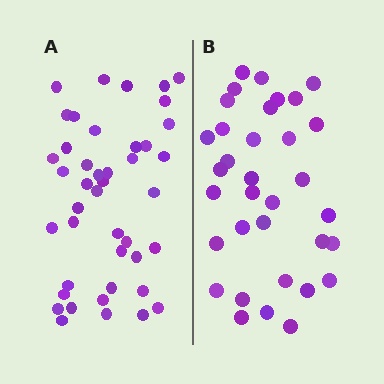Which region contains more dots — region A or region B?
Region A (the left region) has more dots.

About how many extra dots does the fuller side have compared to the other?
Region A has roughly 8 or so more dots than region B.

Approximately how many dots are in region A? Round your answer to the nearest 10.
About 40 dots. (The exact count is 43, which rounds to 40.)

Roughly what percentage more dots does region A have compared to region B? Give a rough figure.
About 25% more.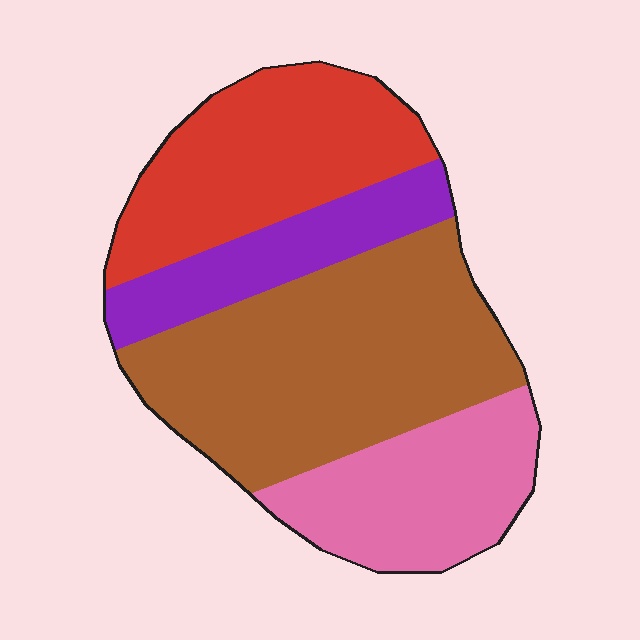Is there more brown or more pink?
Brown.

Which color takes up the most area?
Brown, at roughly 40%.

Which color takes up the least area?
Purple, at roughly 15%.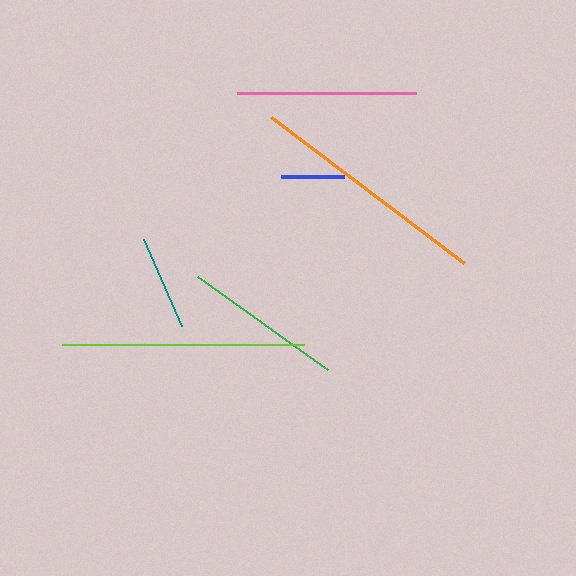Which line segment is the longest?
The lime line is the longest at approximately 242 pixels.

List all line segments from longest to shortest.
From longest to shortest: lime, orange, pink, green, teal, blue.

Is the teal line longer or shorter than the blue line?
The teal line is longer than the blue line.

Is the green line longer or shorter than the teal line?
The green line is longer than the teal line.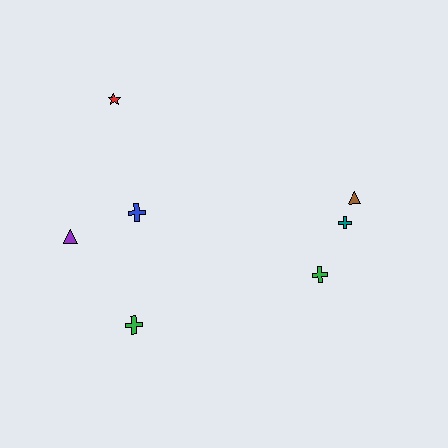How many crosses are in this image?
There are 4 crosses.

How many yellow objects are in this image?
There are no yellow objects.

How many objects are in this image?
There are 7 objects.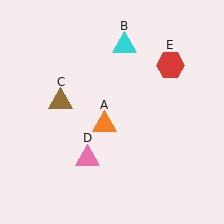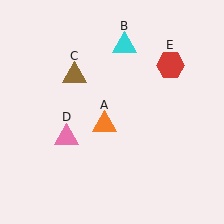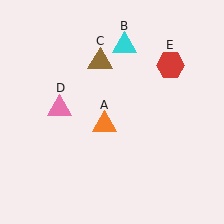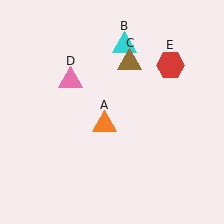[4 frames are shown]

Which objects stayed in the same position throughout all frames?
Orange triangle (object A) and cyan triangle (object B) and red hexagon (object E) remained stationary.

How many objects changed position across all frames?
2 objects changed position: brown triangle (object C), pink triangle (object D).